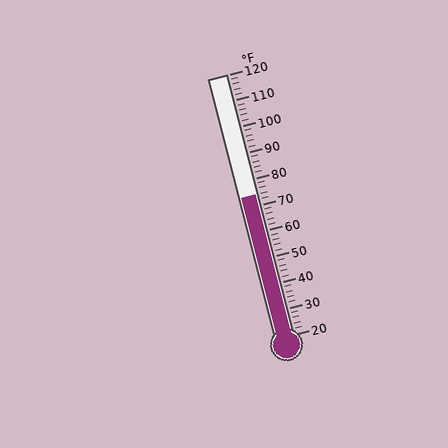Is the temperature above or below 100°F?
The temperature is below 100°F.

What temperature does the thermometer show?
The thermometer shows approximately 74°F.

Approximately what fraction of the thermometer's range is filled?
The thermometer is filled to approximately 55% of its range.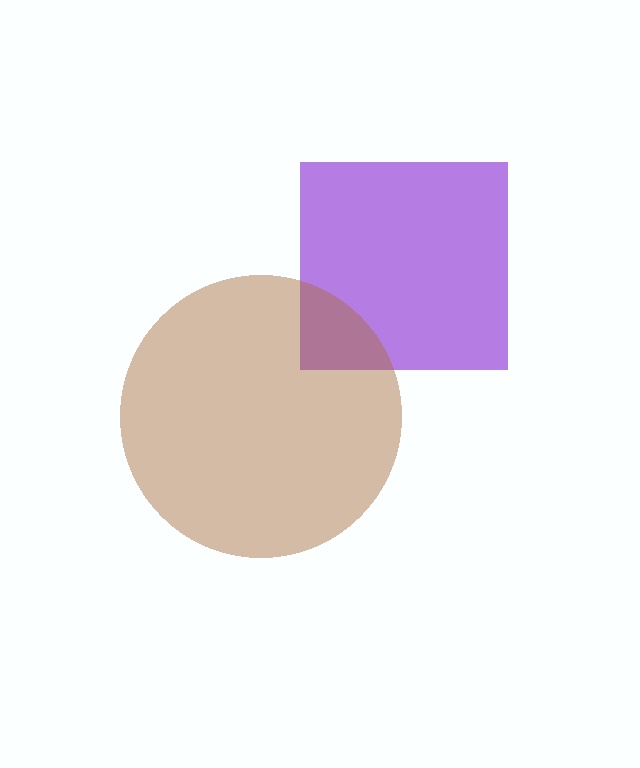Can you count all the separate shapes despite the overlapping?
Yes, there are 2 separate shapes.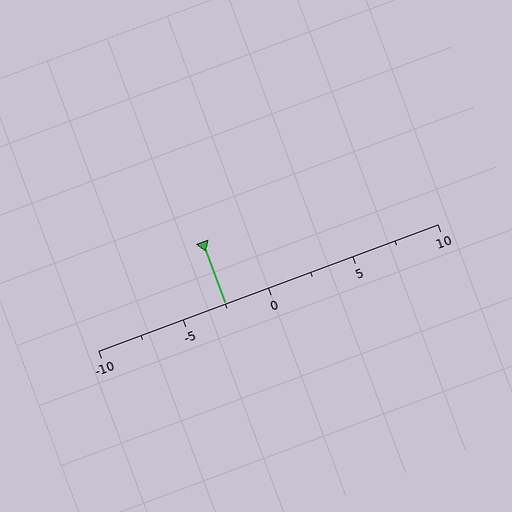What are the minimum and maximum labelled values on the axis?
The axis runs from -10 to 10.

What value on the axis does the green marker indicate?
The marker indicates approximately -2.5.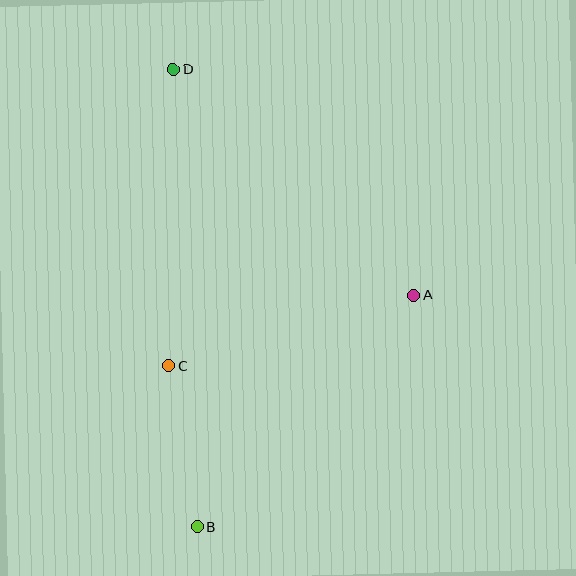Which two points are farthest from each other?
Points B and D are farthest from each other.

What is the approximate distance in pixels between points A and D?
The distance between A and D is approximately 330 pixels.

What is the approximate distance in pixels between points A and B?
The distance between A and B is approximately 318 pixels.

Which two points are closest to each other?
Points B and C are closest to each other.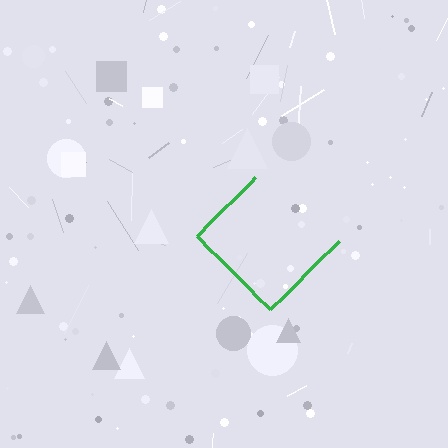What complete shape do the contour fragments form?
The contour fragments form a diamond.